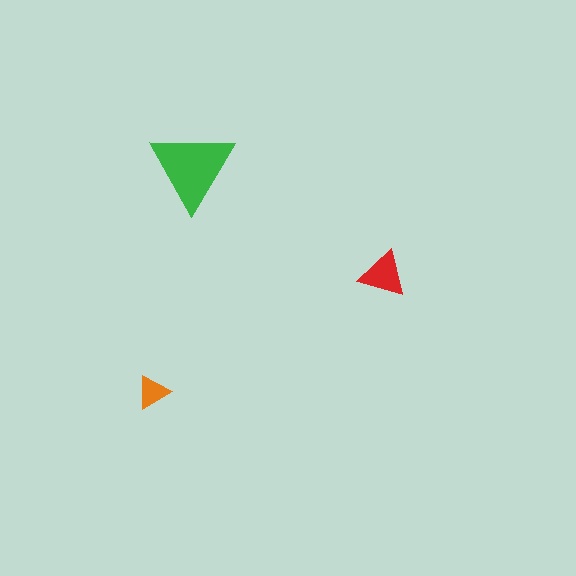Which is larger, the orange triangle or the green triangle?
The green one.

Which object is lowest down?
The orange triangle is bottommost.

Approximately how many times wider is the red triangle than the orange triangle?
About 1.5 times wider.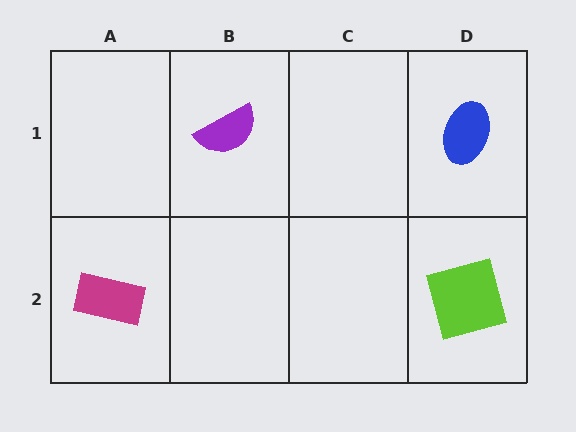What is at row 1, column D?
A blue ellipse.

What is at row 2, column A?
A magenta rectangle.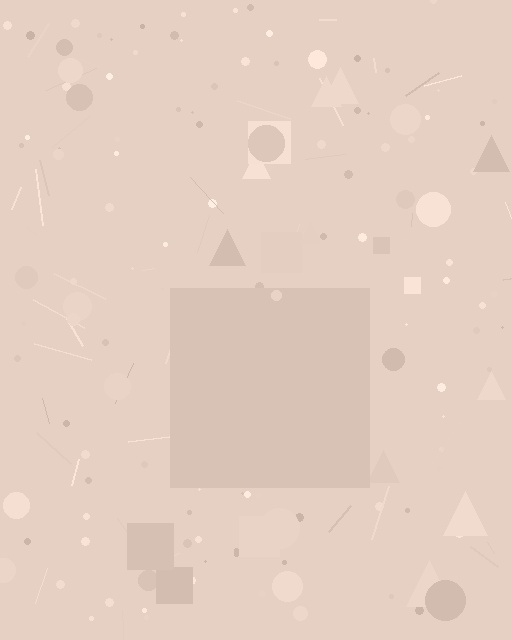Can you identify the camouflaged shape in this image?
The camouflaged shape is a square.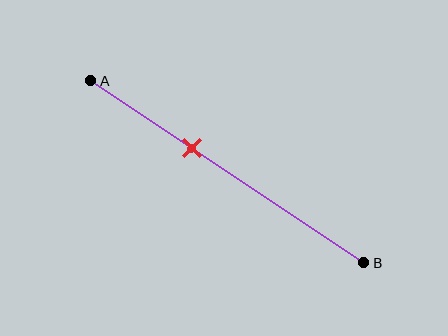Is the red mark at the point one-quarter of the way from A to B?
No, the mark is at about 35% from A, not at the 25% one-quarter point.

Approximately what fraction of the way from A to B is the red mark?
The red mark is approximately 35% of the way from A to B.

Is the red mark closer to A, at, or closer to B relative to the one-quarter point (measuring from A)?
The red mark is closer to point B than the one-quarter point of segment AB.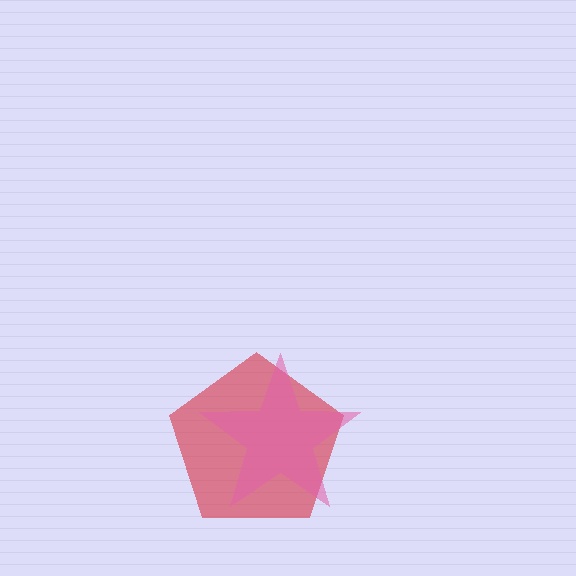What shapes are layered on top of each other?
The layered shapes are: a red pentagon, a pink star.